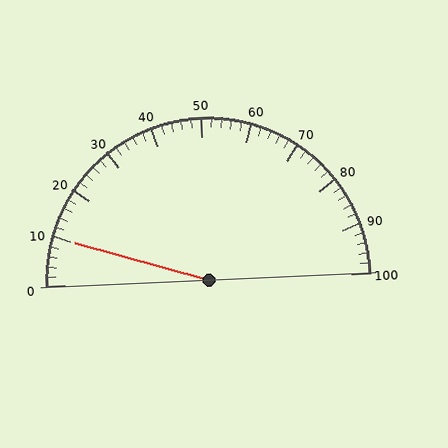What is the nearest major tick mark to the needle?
The nearest major tick mark is 10.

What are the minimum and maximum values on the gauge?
The gauge ranges from 0 to 100.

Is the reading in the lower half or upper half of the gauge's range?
The reading is in the lower half of the range (0 to 100).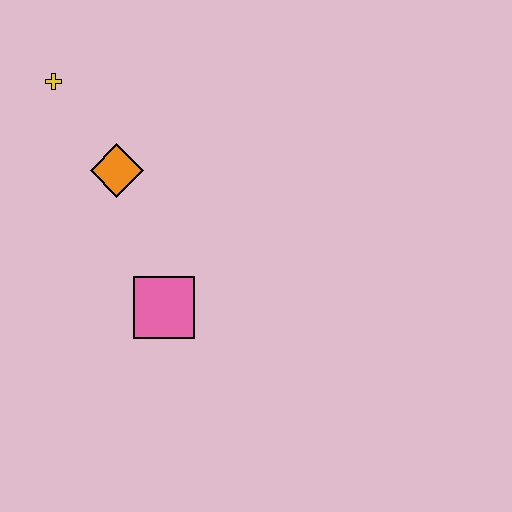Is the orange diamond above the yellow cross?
No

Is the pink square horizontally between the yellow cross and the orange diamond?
No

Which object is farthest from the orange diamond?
The pink square is farthest from the orange diamond.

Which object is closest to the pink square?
The orange diamond is closest to the pink square.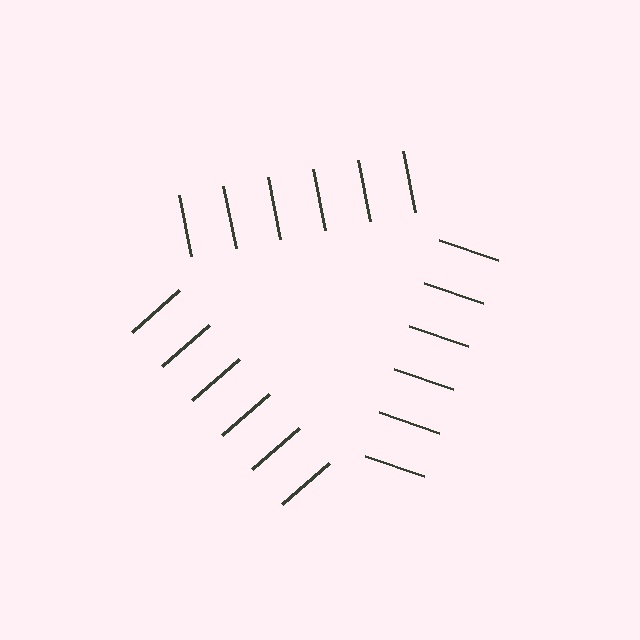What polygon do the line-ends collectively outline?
An illusory triangle — the line segments terminate on its edges but no continuous stroke is drawn.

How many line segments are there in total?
18 — 6 along each of the 3 edges.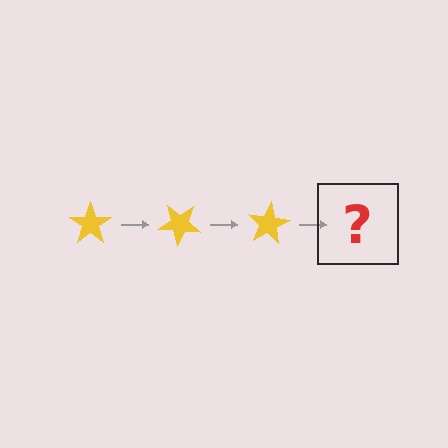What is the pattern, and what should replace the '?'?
The pattern is that the star rotates 40 degrees each step. The '?' should be a yellow star rotated 120 degrees.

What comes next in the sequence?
The next element should be a yellow star rotated 120 degrees.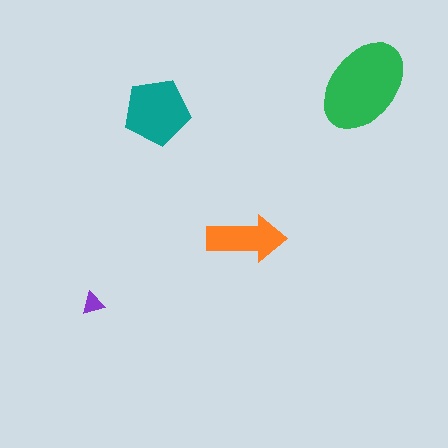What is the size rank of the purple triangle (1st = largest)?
4th.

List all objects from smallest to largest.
The purple triangle, the orange arrow, the teal pentagon, the green ellipse.